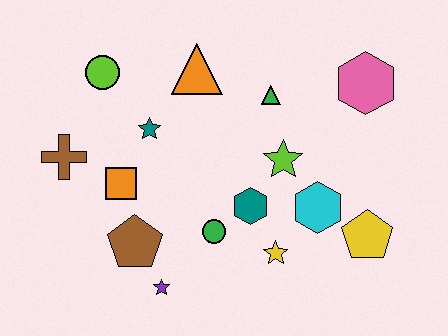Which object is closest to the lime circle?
The teal star is closest to the lime circle.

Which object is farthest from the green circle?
The pink hexagon is farthest from the green circle.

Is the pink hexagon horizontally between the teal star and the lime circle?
No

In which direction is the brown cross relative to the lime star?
The brown cross is to the left of the lime star.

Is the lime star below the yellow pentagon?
No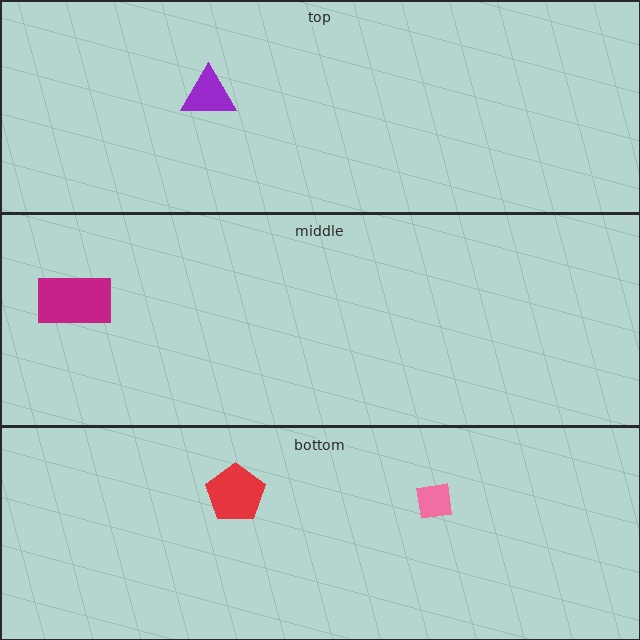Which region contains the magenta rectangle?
The middle region.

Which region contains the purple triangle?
The top region.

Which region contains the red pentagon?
The bottom region.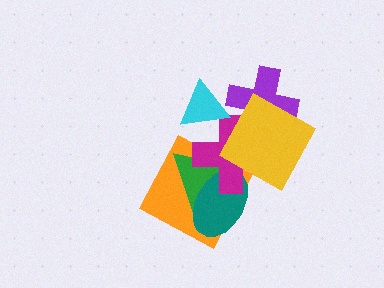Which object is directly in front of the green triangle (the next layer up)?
The teal ellipse is directly in front of the green triangle.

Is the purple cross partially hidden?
Yes, it is partially covered by another shape.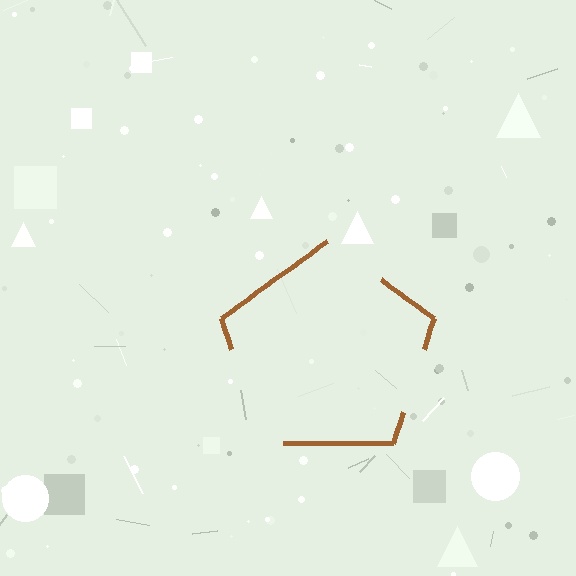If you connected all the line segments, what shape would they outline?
They would outline a pentagon.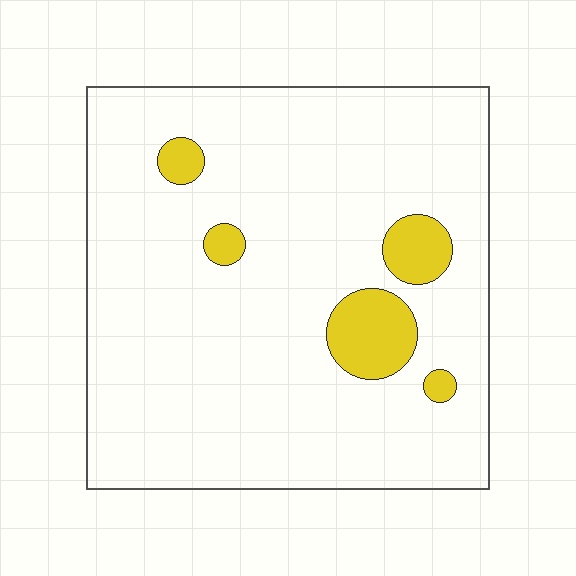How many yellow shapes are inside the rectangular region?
5.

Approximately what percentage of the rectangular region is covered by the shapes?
Approximately 10%.